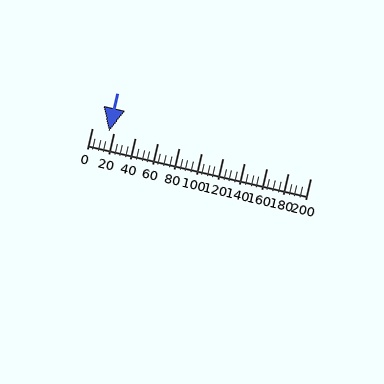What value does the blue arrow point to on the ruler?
The blue arrow points to approximately 15.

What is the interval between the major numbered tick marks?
The major tick marks are spaced 20 units apart.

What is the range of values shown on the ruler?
The ruler shows values from 0 to 200.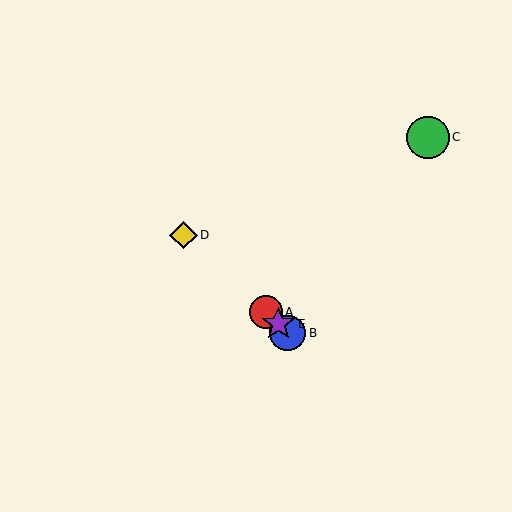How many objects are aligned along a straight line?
4 objects (A, B, D, E) are aligned along a straight line.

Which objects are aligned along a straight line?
Objects A, B, D, E are aligned along a straight line.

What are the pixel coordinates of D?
Object D is at (183, 235).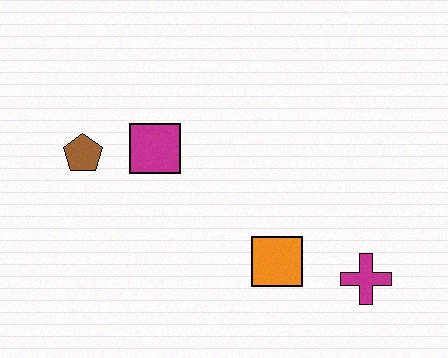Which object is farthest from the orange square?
The brown pentagon is farthest from the orange square.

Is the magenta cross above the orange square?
No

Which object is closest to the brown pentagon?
The magenta square is closest to the brown pentagon.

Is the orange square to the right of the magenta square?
Yes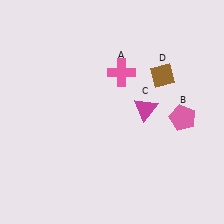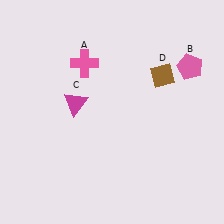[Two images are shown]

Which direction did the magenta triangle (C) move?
The magenta triangle (C) moved left.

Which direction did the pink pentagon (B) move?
The pink pentagon (B) moved up.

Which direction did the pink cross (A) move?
The pink cross (A) moved left.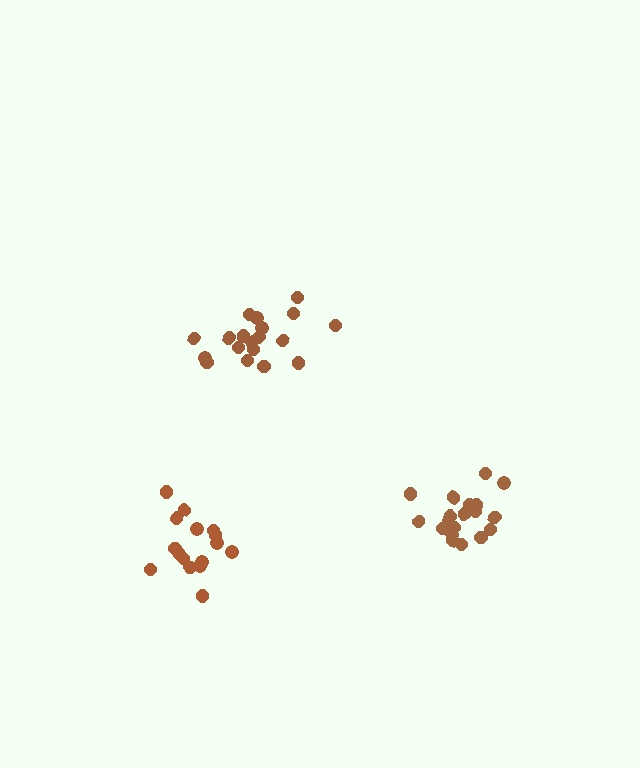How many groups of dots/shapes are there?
There are 3 groups.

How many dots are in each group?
Group 1: 19 dots, Group 2: 16 dots, Group 3: 19 dots (54 total).